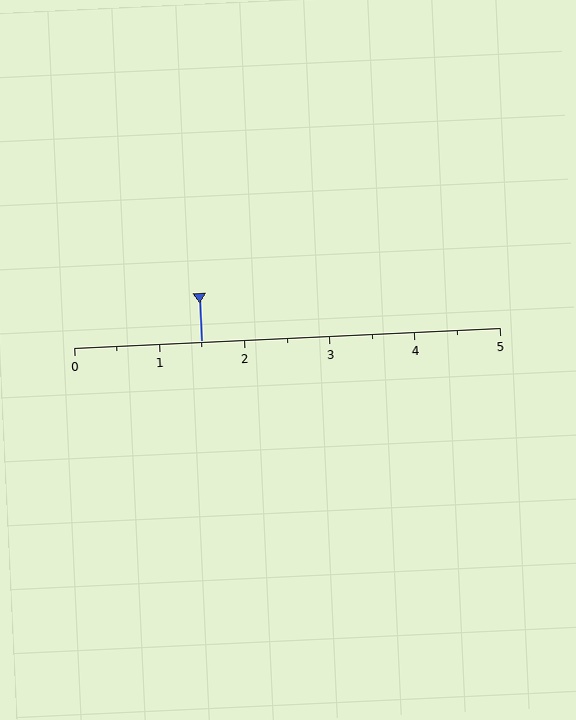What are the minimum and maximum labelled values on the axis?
The axis runs from 0 to 5.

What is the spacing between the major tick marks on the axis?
The major ticks are spaced 1 apart.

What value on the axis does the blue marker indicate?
The marker indicates approximately 1.5.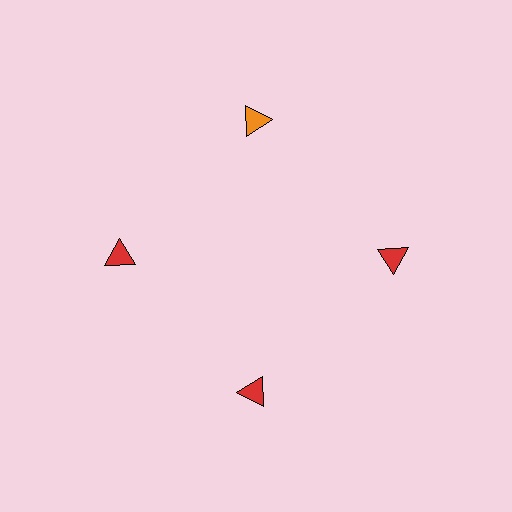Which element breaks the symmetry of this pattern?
The orange triangle at roughly the 12 o'clock position breaks the symmetry. All other shapes are red triangles.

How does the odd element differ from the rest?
It has a different color: orange instead of red.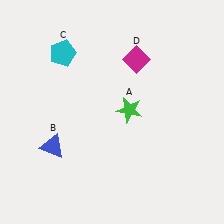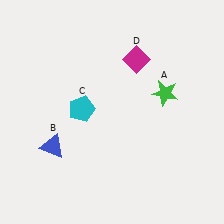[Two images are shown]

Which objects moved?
The objects that moved are: the green star (A), the cyan pentagon (C).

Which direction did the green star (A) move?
The green star (A) moved right.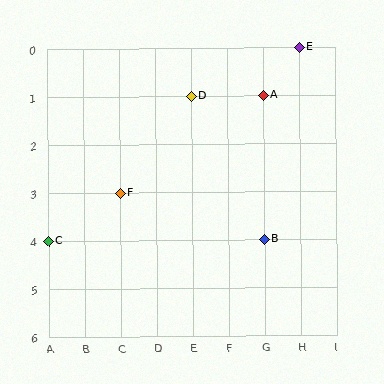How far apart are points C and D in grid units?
Points C and D are 4 columns and 3 rows apart (about 5.0 grid units diagonally).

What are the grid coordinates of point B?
Point B is at grid coordinates (G, 4).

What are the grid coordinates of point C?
Point C is at grid coordinates (A, 4).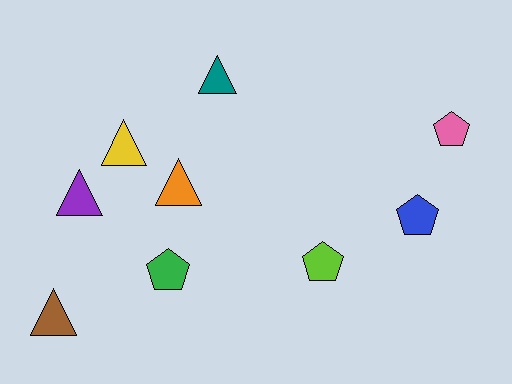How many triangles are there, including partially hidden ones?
There are 5 triangles.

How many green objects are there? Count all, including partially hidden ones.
There is 1 green object.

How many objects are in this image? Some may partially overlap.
There are 9 objects.